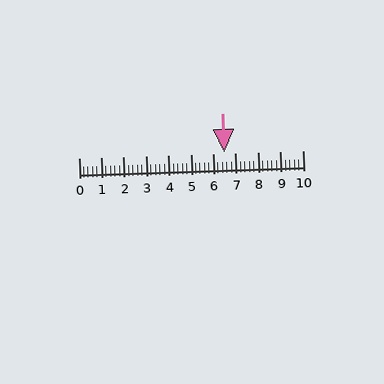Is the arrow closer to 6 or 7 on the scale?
The arrow is closer to 7.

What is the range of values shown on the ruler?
The ruler shows values from 0 to 10.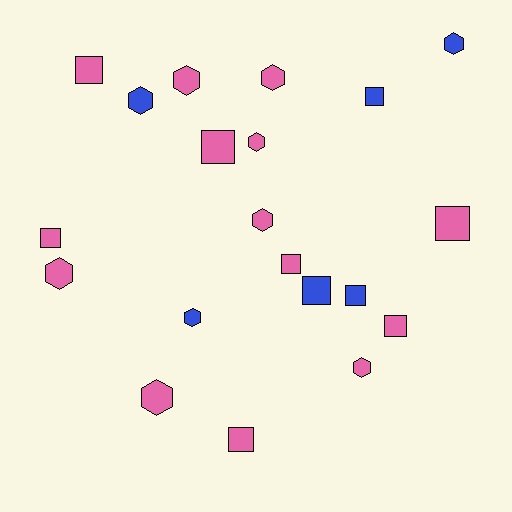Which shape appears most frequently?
Square, with 10 objects.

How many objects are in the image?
There are 20 objects.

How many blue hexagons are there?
There are 3 blue hexagons.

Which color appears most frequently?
Pink, with 14 objects.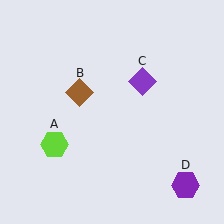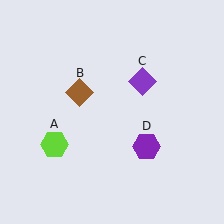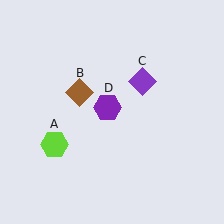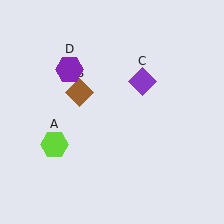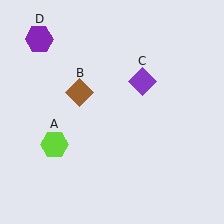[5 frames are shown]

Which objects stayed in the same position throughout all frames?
Lime hexagon (object A) and brown diamond (object B) and purple diamond (object C) remained stationary.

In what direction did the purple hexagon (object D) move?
The purple hexagon (object D) moved up and to the left.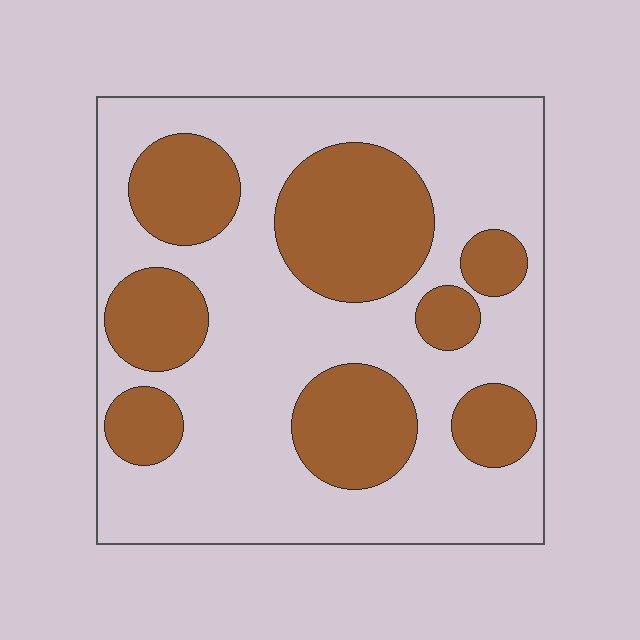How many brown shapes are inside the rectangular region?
8.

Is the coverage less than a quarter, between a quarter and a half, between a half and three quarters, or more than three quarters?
Between a quarter and a half.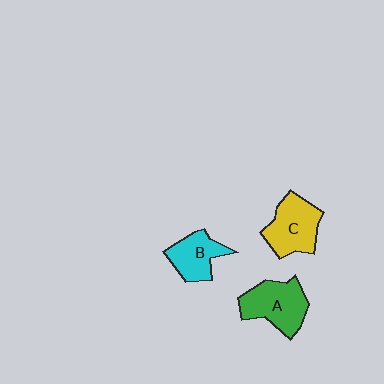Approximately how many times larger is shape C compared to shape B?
Approximately 1.3 times.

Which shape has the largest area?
Shape A (green).